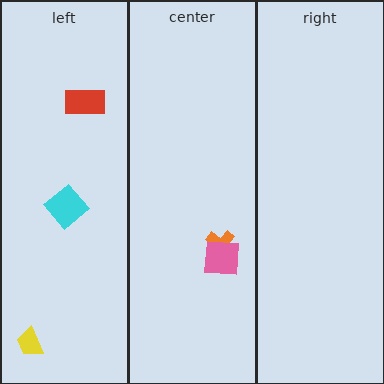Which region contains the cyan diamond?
The left region.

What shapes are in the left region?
The yellow trapezoid, the cyan diamond, the red rectangle.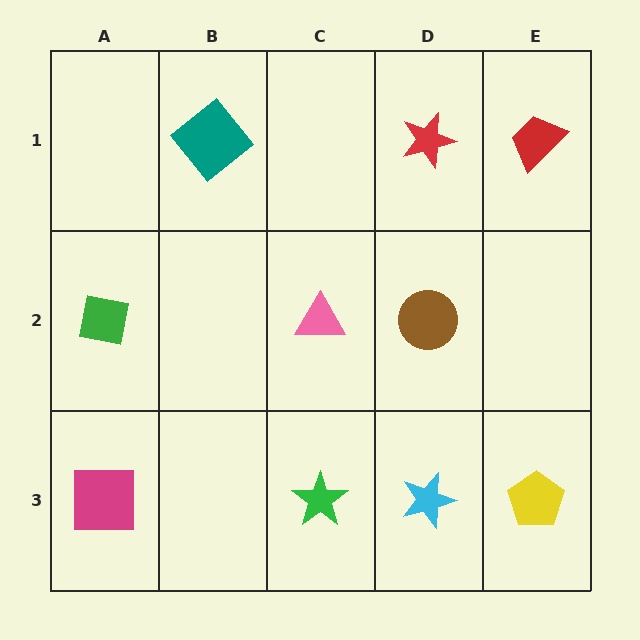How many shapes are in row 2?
3 shapes.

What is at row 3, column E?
A yellow pentagon.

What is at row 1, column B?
A teal diamond.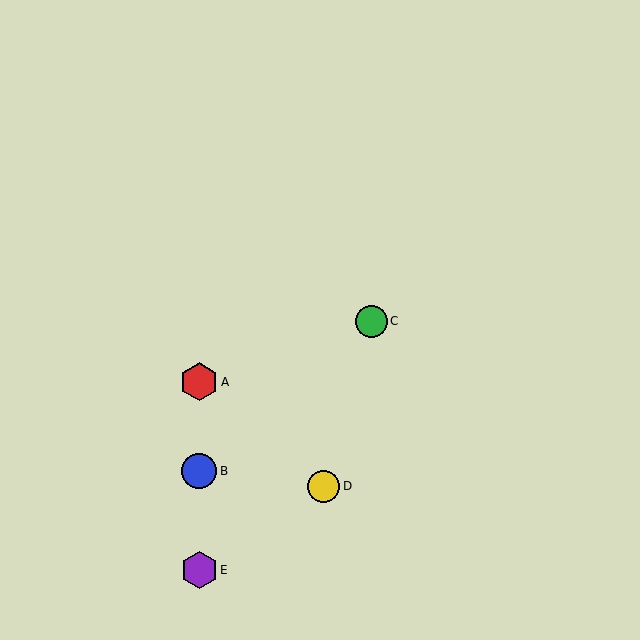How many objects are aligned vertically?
3 objects (A, B, E) are aligned vertically.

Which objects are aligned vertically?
Objects A, B, E are aligned vertically.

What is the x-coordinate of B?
Object B is at x≈199.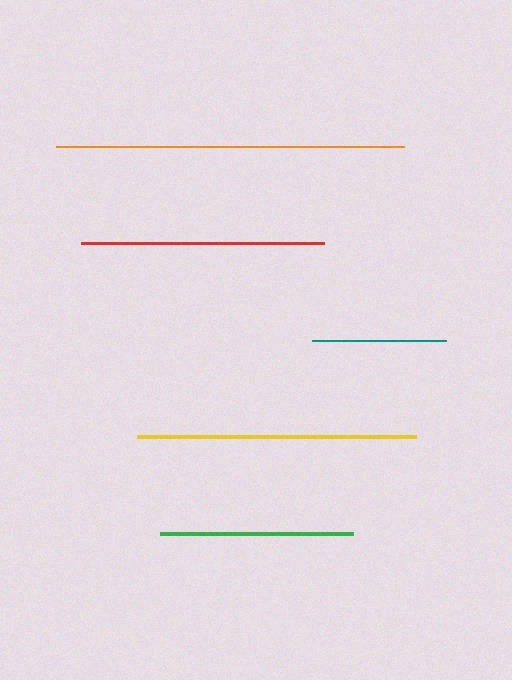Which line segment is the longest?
The orange line is the longest at approximately 348 pixels.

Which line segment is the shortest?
The teal line is the shortest at approximately 133 pixels.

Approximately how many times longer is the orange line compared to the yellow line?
The orange line is approximately 1.2 times the length of the yellow line.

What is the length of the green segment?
The green segment is approximately 193 pixels long.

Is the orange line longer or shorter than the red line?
The orange line is longer than the red line.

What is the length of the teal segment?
The teal segment is approximately 133 pixels long.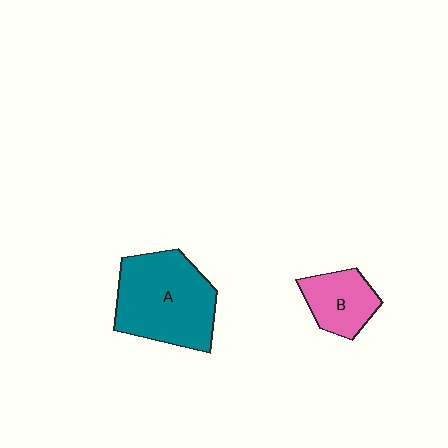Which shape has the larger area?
Shape A (teal).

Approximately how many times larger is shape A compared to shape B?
Approximately 2.0 times.